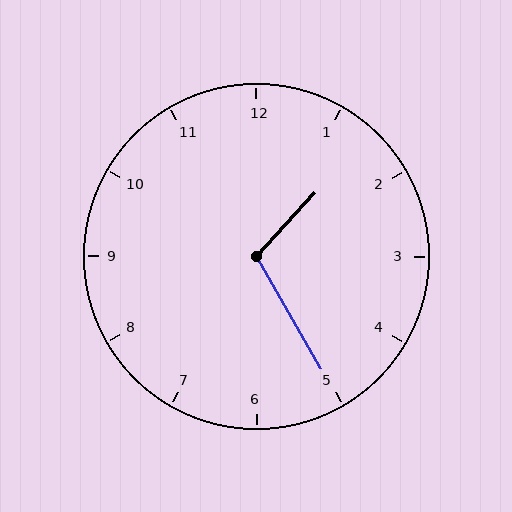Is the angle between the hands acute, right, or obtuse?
It is obtuse.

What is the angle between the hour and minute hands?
Approximately 108 degrees.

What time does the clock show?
1:25.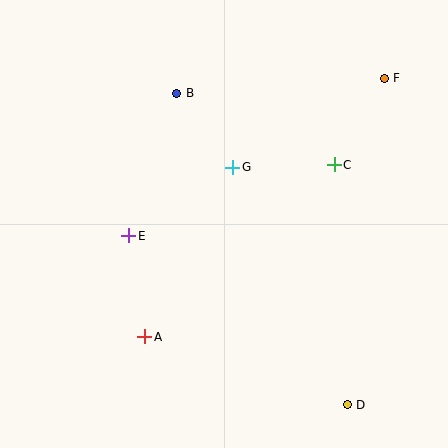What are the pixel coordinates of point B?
Point B is at (177, 93).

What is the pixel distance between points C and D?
The distance between C and D is 240 pixels.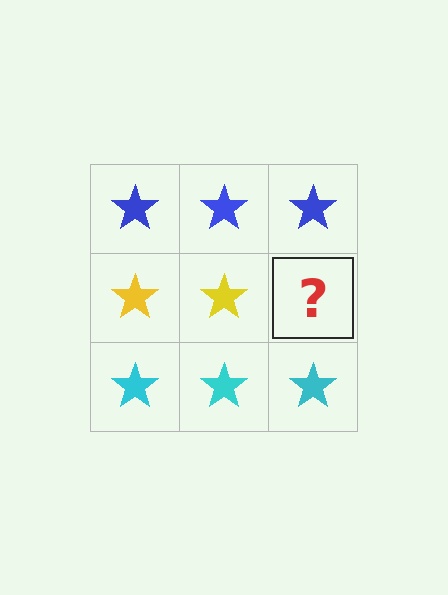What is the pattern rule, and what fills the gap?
The rule is that each row has a consistent color. The gap should be filled with a yellow star.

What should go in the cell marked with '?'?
The missing cell should contain a yellow star.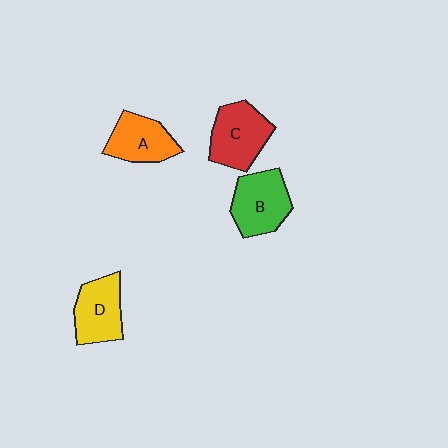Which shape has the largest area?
Shape C (red).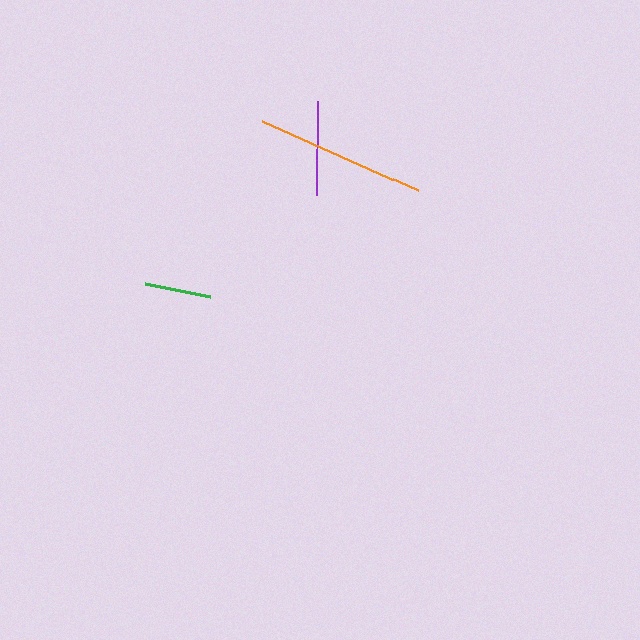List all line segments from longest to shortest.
From longest to shortest: orange, purple, green.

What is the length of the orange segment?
The orange segment is approximately 171 pixels long.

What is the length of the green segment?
The green segment is approximately 66 pixels long.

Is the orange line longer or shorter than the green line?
The orange line is longer than the green line.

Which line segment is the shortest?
The green line is the shortest at approximately 66 pixels.